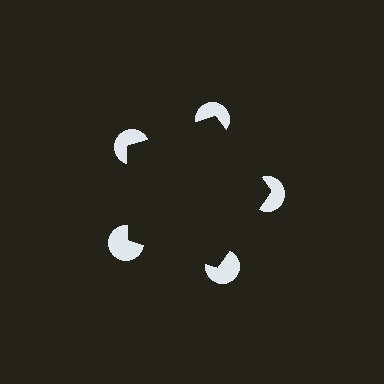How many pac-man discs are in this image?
There are 5 — one at each vertex of the illusory pentagon.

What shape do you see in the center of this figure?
An illusory pentagon — its edges are inferred from the aligned wedge cuts in the pac-man discs, not physically drawn.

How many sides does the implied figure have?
5 sides.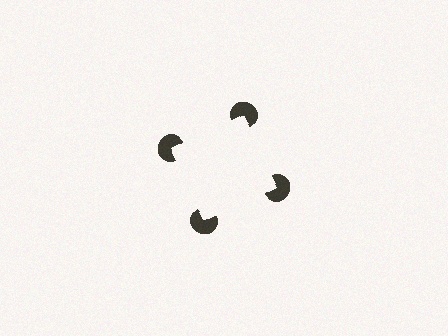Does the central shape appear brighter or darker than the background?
It typically appears slightly brighter than the background, even though no actual brightness change is drawn.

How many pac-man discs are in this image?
There are 4 — one at each vertex of the illusory square.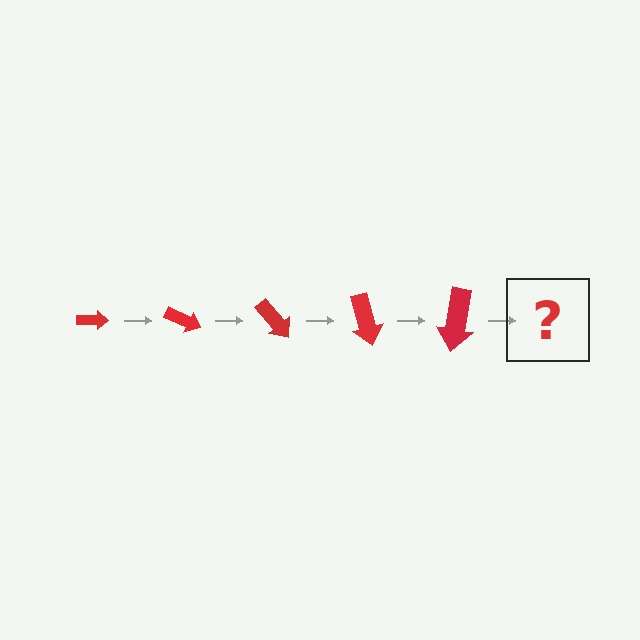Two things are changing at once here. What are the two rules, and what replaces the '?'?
The two rules are that the arrow grows larger each step and it rotates 25 degrees each step. The '?' should be an arrow, larger than the previous one and rotated 125 degrees from the start.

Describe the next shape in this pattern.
It should be an arrow, larger than the previous one and rotated 125 degrees from the start.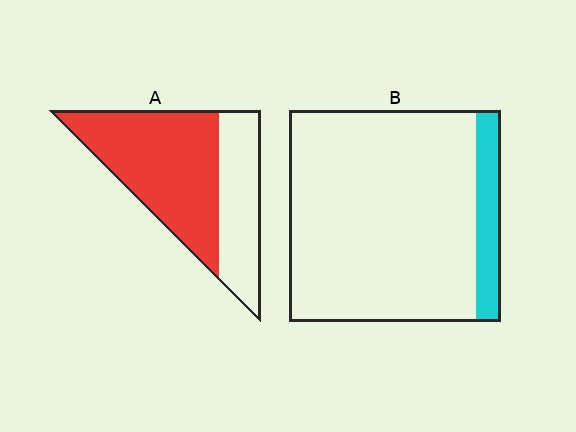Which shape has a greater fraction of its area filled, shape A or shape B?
Shape A.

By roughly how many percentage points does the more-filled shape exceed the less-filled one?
By roughly 55 percentage points (A over B).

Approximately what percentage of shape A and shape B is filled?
A is approximately 65% and B is approximately 10%.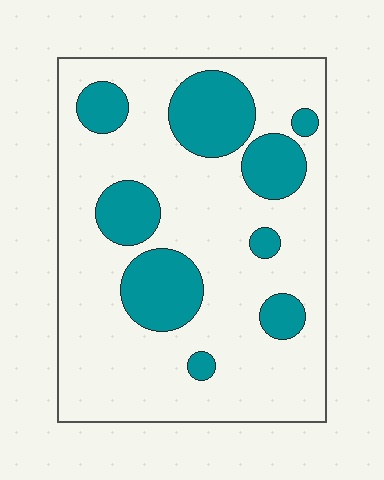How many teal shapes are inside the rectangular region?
9.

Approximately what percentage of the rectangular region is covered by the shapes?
Approximately 25%.